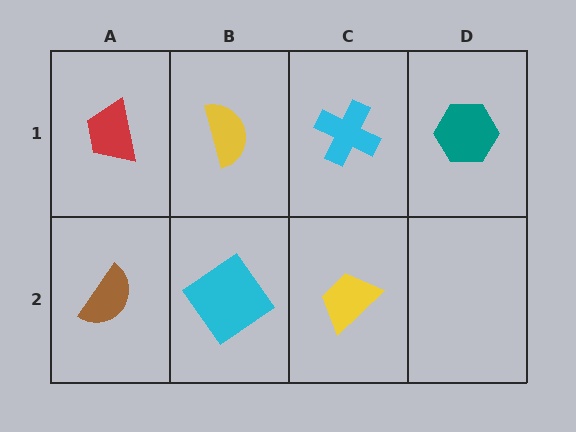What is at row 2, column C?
A yellow trapezoid.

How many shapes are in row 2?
3 shapes.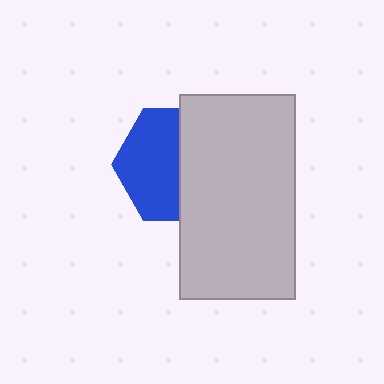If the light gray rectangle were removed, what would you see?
You would see the complete blue hexagon.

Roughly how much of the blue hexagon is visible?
About half of it is visible (roughly 54%).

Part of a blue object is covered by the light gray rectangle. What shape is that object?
It is a hexagon.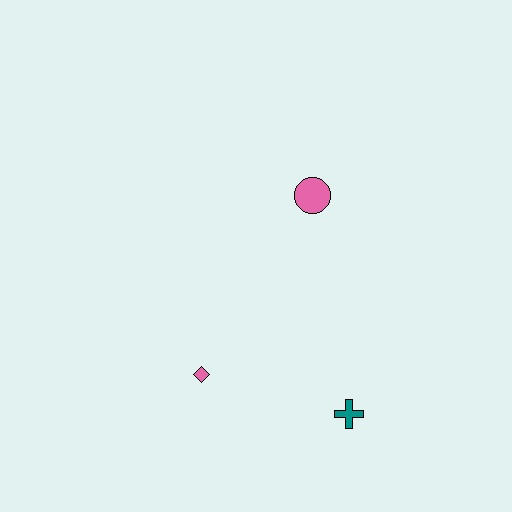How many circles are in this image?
There is 1 circle.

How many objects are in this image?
There are 3 objects.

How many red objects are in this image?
There are no red objects.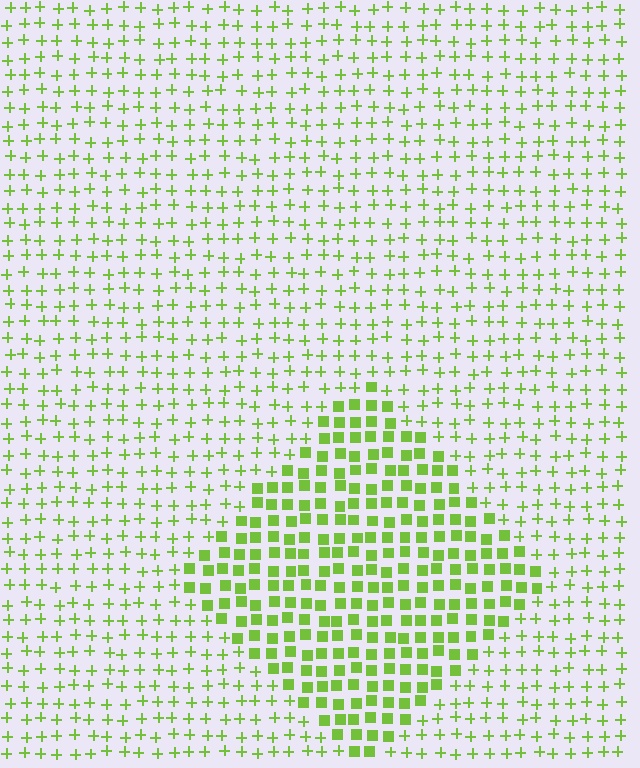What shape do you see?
I see a diamond.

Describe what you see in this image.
The image is filled with small lime elements arranged in a uniform grid. A diamond-shaped region contains squares, while the surrounding area contains plus signs. The boundary is defined purely by the change in element shape.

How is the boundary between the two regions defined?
The boundary is defined by a change in element shape: squares inside vs. plus signs outside. All elements share the same color and spacing.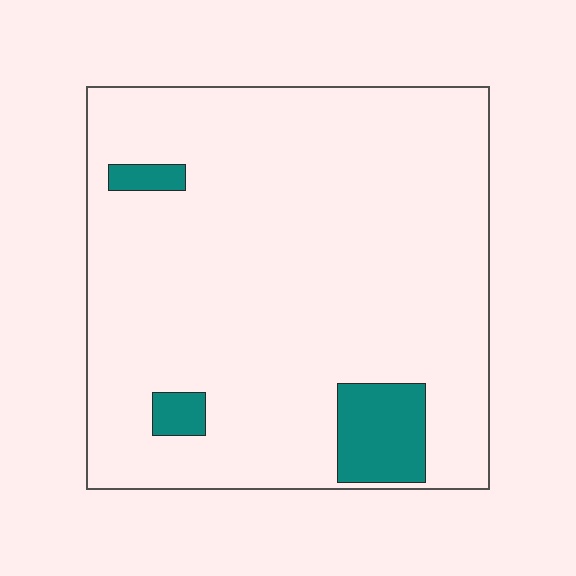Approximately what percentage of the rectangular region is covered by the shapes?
Approximately 10%.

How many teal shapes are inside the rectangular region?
3.